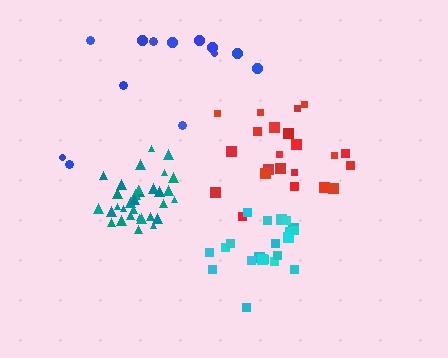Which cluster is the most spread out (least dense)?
Blue.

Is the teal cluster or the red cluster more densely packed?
Teal.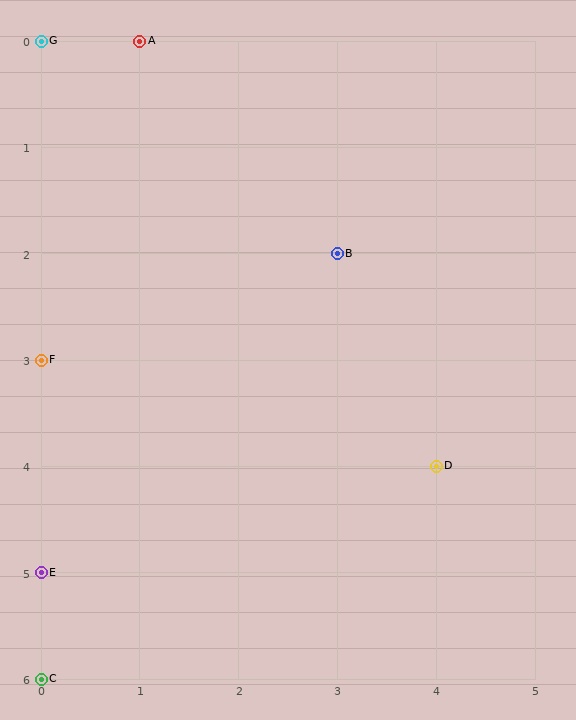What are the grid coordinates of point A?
Point A is at grid coordinates (1, 0).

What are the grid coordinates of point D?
Point D is at grid coordinates (4, 4).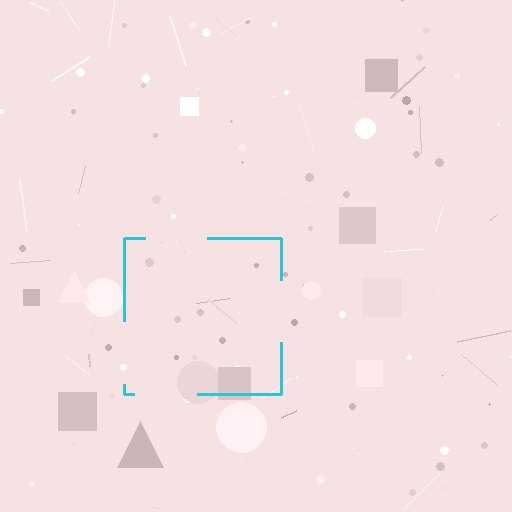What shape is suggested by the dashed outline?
The dashed outline suggests a square.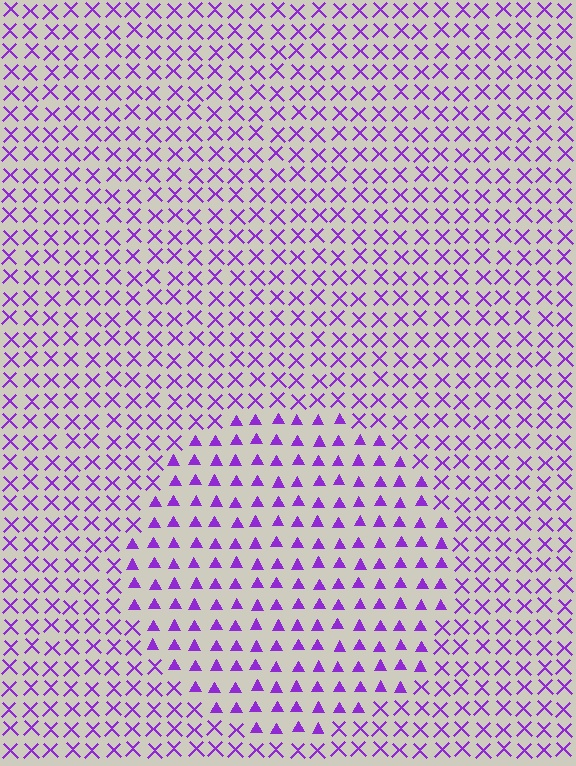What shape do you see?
I see a circle.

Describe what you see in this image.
The image is filled with small purple elements arranged in a uniform grid. A circle-shaped region contains triangles, while the surrounding area contains X marks. The boundary is defined purely by the change in element shape.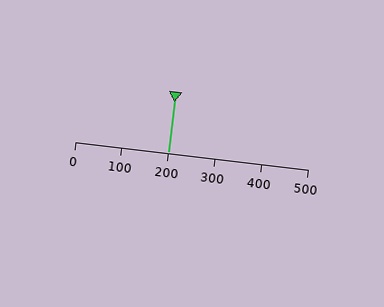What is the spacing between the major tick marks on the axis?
The major ticks are spaced 100 apart.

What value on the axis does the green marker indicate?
The marker indicates approximately 200.